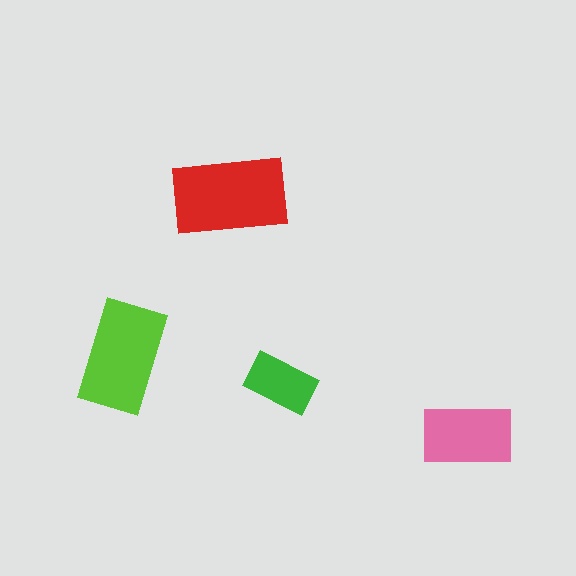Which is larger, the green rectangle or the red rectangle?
The red one.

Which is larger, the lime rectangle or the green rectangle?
The lime one.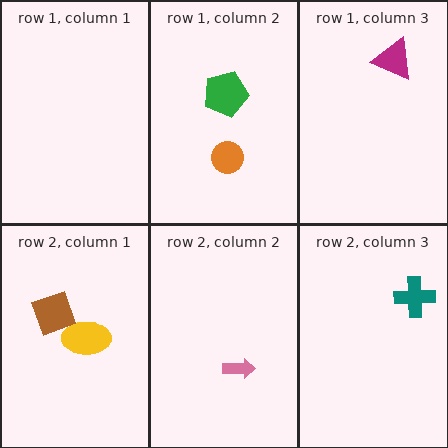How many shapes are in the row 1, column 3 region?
1.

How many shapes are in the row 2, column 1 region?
2.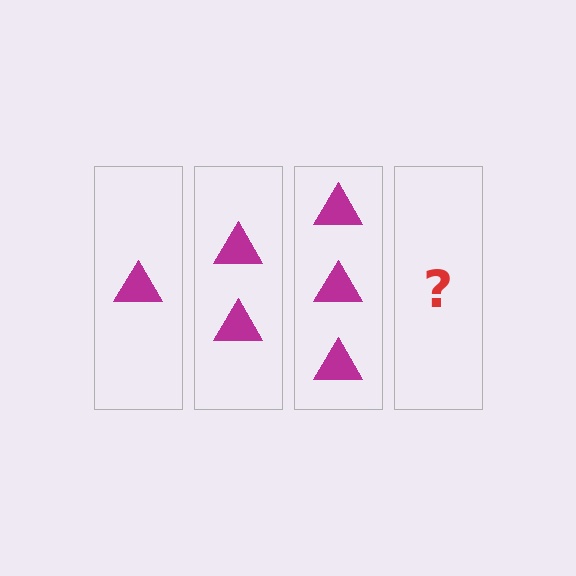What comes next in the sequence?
The next element should be 4 triangles.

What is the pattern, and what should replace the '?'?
The pattern is that each step adds one more triangle. The '?' should be 4 triangles.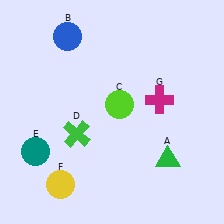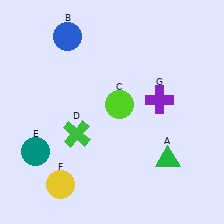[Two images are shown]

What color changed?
The cross (G) changed from magenta in Image 1 to purple in Image 2.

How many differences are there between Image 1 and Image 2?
There is 1 difference between the two images.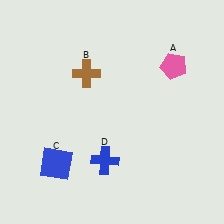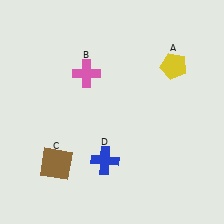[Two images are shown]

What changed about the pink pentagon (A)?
In Image 1, A is pink. In Image 2, it changed to yellow.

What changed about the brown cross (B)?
In Image 1, B is brown. In Image 2, it changed to pink.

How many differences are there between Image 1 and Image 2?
There are 3 differences between the two images.